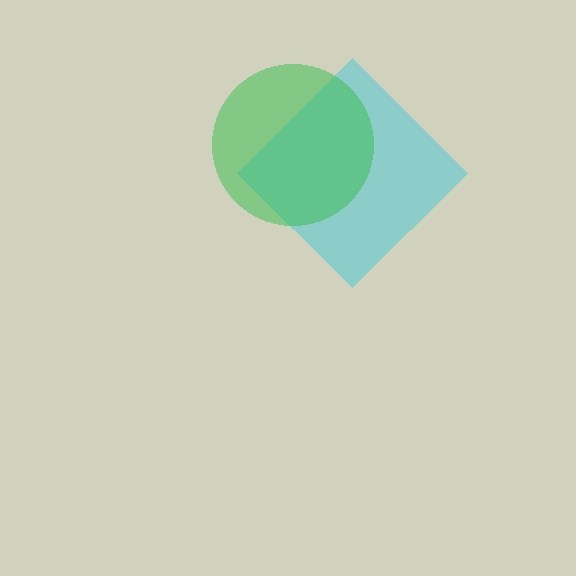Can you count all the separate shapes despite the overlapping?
Yes, there are 2 separate shapes.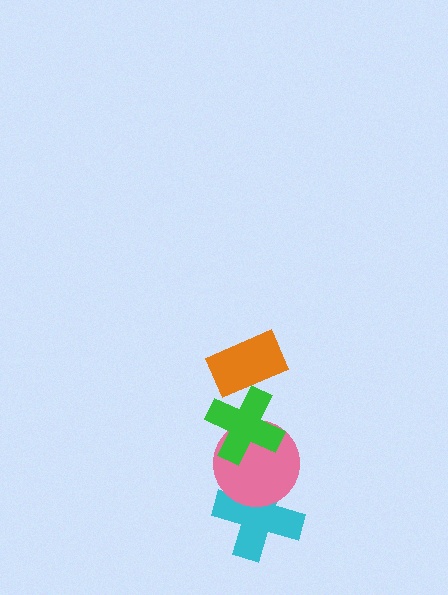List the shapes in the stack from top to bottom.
From top to bottom: the orange rectangle, the green cross, the pink circle, the cyan cross.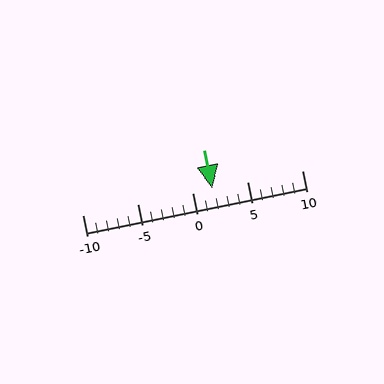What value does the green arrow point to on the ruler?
The green arrow points to approximately 2.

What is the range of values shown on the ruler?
The ruler shows values from -10 to 10.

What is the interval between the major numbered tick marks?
The major tick marks are spaced 5 units apart.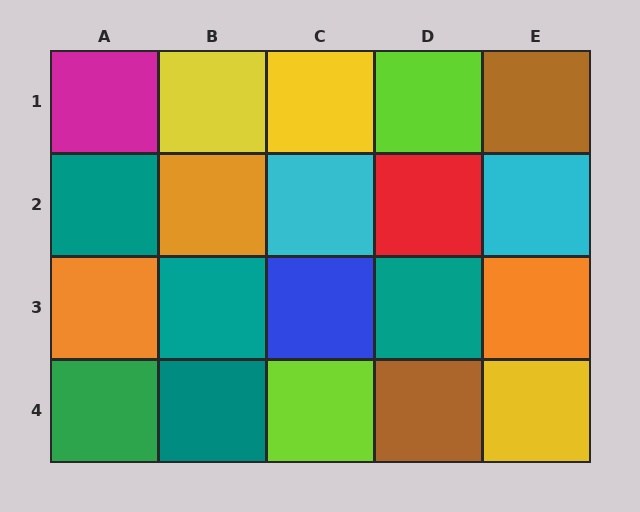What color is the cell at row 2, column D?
Red.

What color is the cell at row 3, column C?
Blue.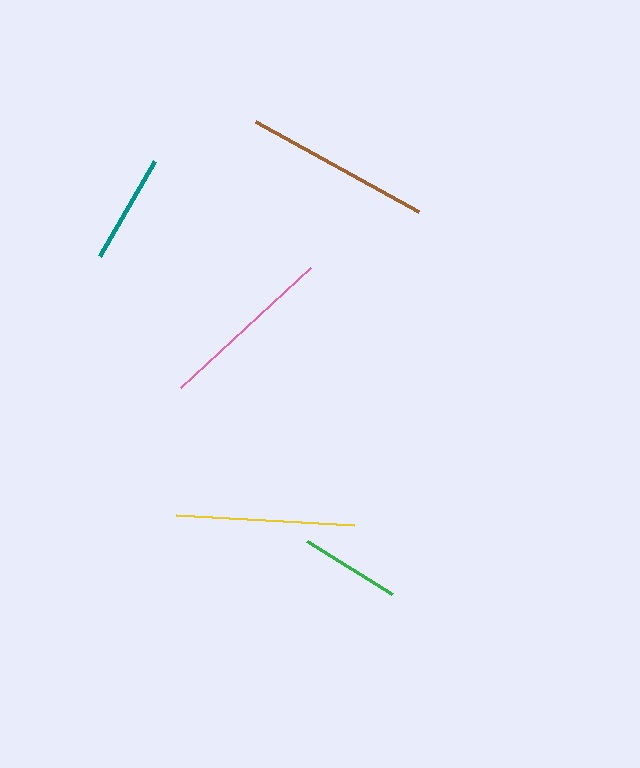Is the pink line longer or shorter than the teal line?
The pink line is longer than the teal line.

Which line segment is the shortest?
The green line is the shortest at approximately 101 pixels.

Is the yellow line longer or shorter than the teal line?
The yellow line is longer than the teal line.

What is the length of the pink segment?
The pink segment is approximately 176 pixels long.